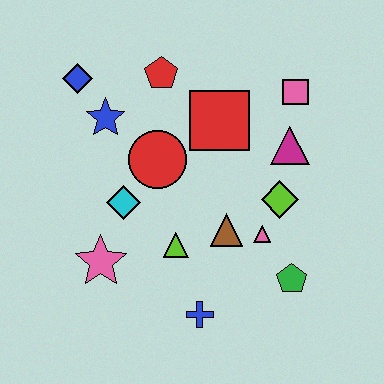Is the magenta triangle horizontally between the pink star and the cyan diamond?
No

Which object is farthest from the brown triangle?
The blue diamond is farthest from the brown triangle.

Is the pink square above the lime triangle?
Yes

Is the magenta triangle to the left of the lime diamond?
No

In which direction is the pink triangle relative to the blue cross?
The pink triangle is above the blue cross.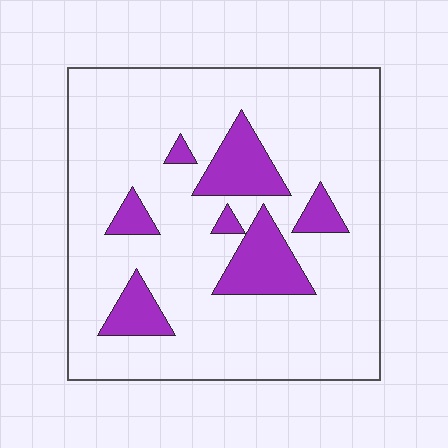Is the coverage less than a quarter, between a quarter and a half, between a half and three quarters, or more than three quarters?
Less than a quarter.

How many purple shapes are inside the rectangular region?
7.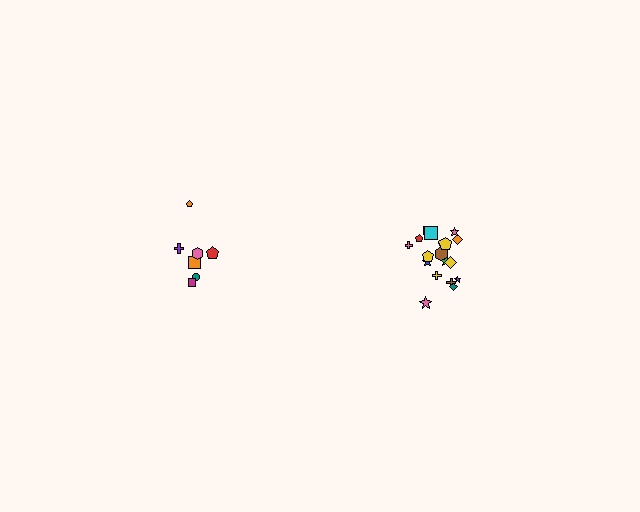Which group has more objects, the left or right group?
The right group.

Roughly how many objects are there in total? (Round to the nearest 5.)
Roughly 25 objects in total.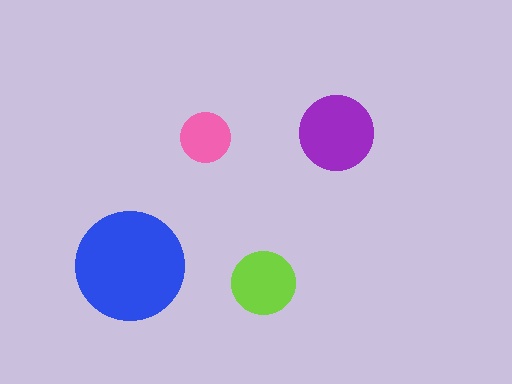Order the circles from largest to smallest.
the blue one, the purple one, the lime one, the pink one.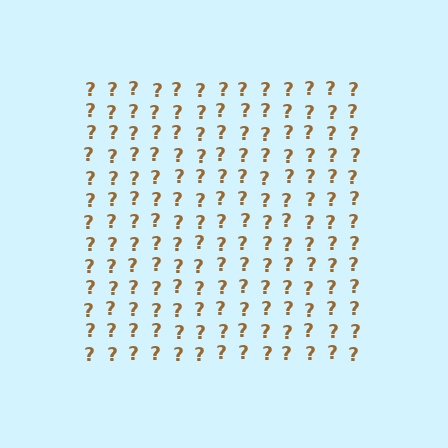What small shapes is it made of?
It is made of small question marks.